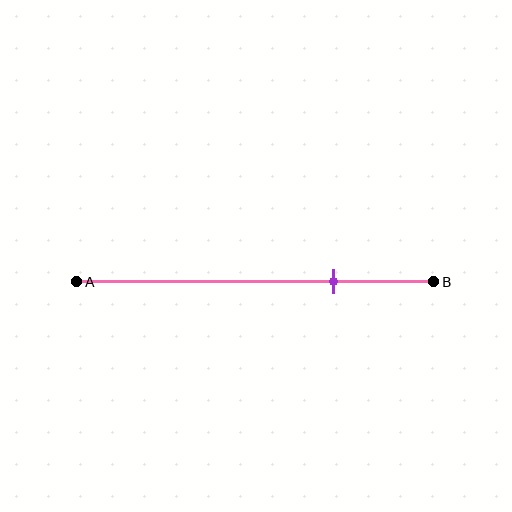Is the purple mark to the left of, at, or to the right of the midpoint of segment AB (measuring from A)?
The purple mark is to the right of the midpoint of segment AB.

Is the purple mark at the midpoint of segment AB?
No, the mark is at about 70% from A, not at the 50% midpoint.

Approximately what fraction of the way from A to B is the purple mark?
The purple mark is approximately 70% of the way from A to B.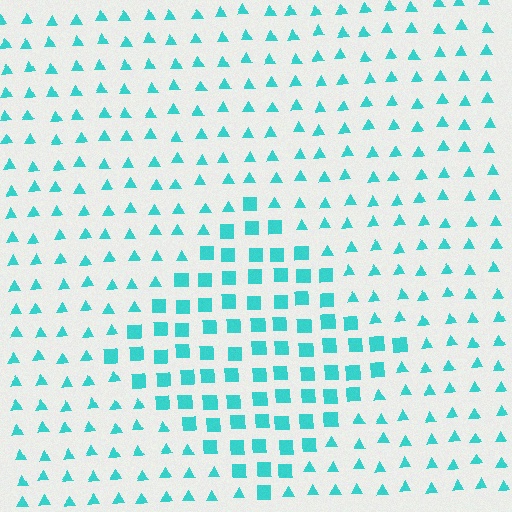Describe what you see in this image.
The image is filled with small cyan elements arranged in a uniform grid. A diamond-shaped region contains squares, while the surrounding area contains triangles. The boundary is defined purely by the change in element shape.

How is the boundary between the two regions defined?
The boundary is defined by a change in element shape: squares inside vs. triangles outside. All elements share the same color and spacing.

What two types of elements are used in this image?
The image uses squares inside the diamond region and triangles outside it.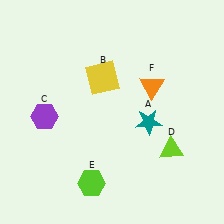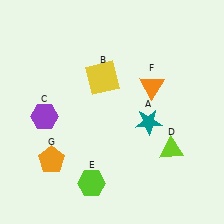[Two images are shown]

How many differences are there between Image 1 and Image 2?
There is 1 difference between the two images.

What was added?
An orange pentagon (G) was added in Image 2.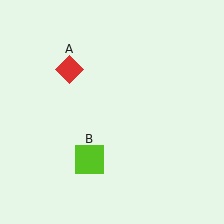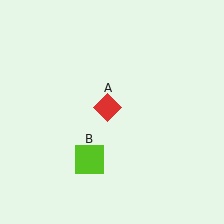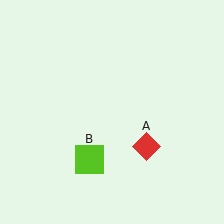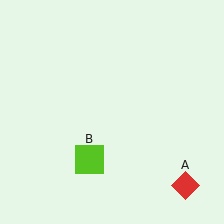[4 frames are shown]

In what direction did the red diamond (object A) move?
The red diamond (object A) moved down and to the right.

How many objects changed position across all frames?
1 object changed position: red diamond (object A).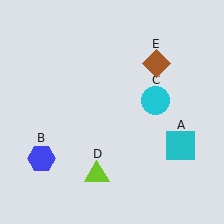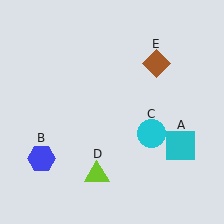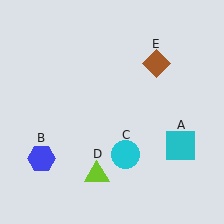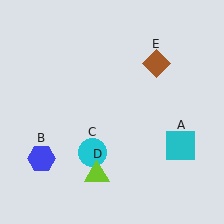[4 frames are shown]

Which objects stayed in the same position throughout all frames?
Cyan square (object A) and blue hexagon (object B) and lime triangle (object D) and brown diamond (object E) remained stationary.